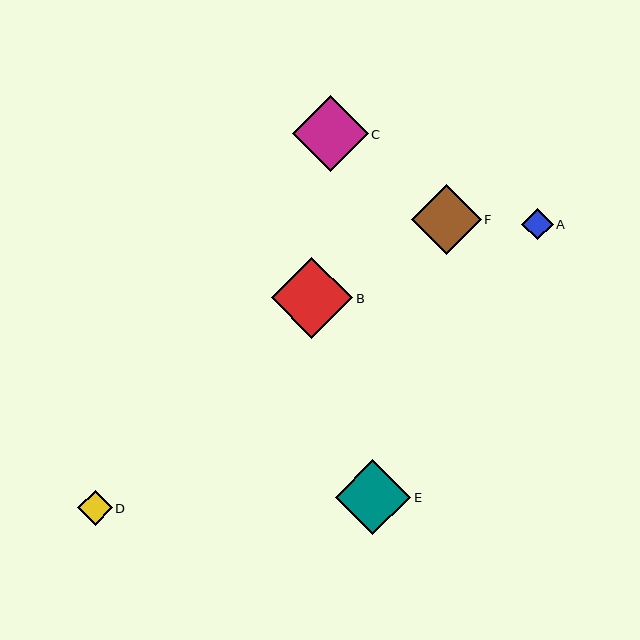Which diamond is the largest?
Diamond B is the largest with a size of approximately 82 pixels.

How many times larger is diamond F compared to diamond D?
Diamond F is approximately 2.0 times the size of diamond D.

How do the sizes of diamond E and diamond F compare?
Diamond E and diamond F are approximately the same size.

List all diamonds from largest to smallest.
From largest to smallest: B, C, E, F, D, A.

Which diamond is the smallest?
Diamond A is the smallest with a size of approximately 32 pixels.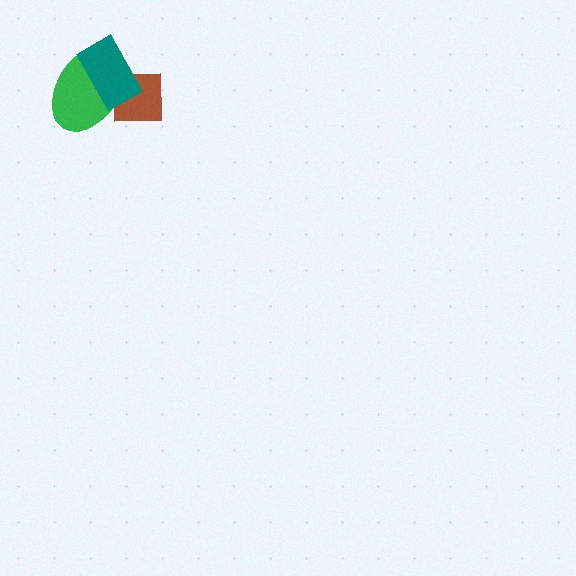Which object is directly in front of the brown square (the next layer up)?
The green ellipse is directly in front of the brown square.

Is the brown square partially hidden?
Yes, it is partially covered by another shape.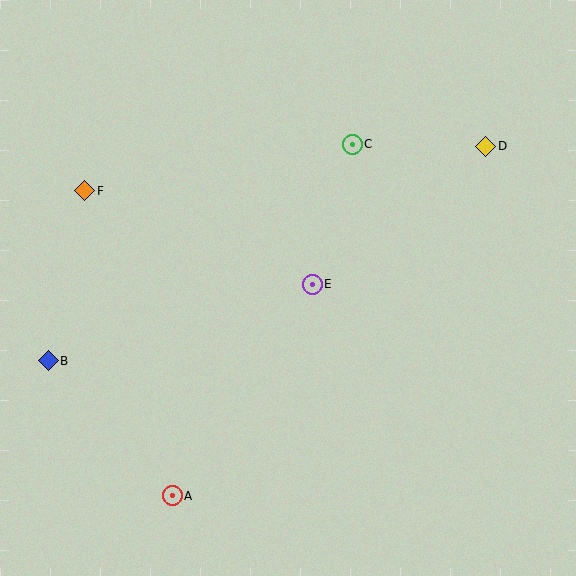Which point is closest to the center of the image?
Point E at (312, 284) is closest to the center.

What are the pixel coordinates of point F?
Point F is at (85, 191).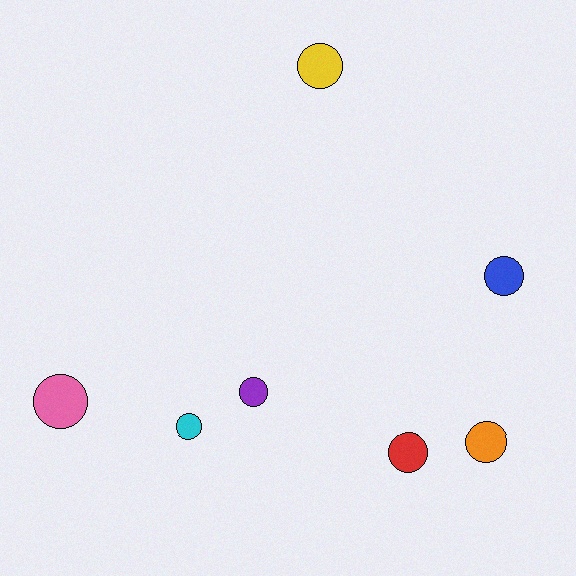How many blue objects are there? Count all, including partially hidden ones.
There is 1 blue object.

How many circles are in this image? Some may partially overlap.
There are 7 circles.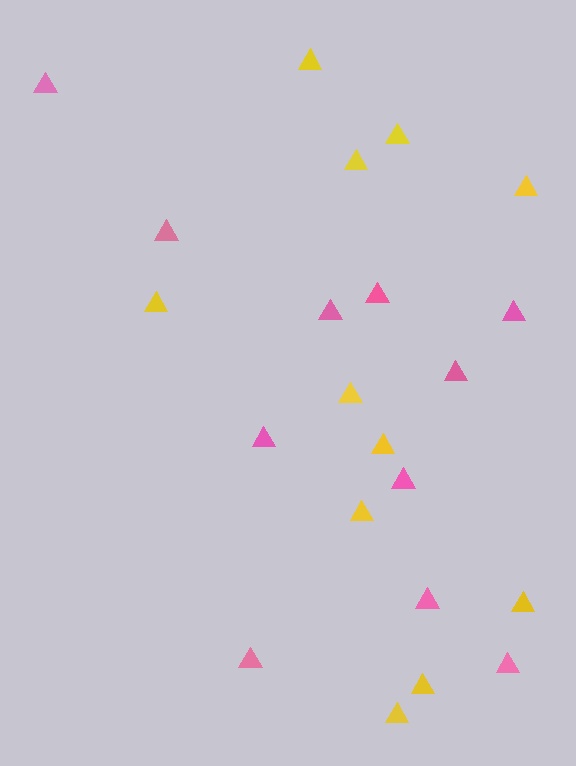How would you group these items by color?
There are 2 groups: one group of pink triangles (11) and one group of yellow triangles (11).